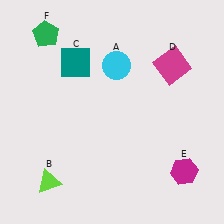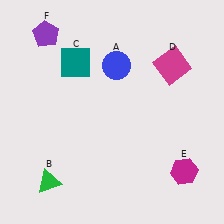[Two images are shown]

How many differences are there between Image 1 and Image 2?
There are 3 differences between the two images.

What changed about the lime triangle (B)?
In Image 1, B is lime. In Image 2, it changed to green.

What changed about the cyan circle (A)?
In Image 1, A is cyan. In Image 2, it changed to blue.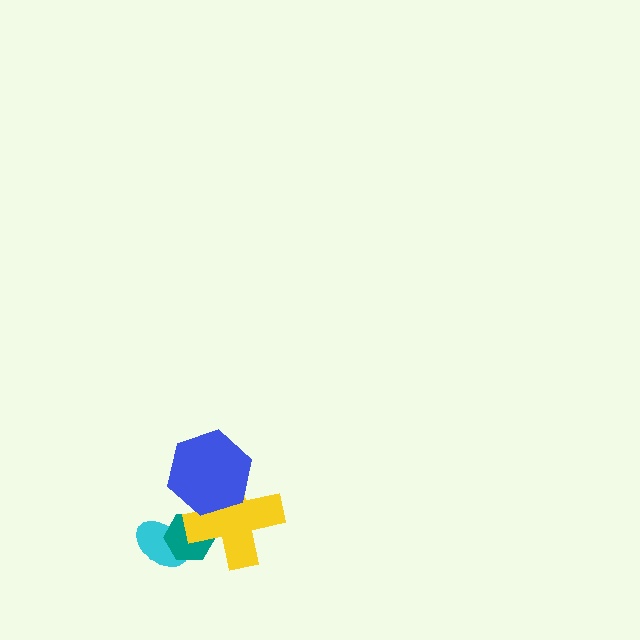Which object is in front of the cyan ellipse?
The teal hexagon is in front of the cyan ellipse.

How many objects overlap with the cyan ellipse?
1 object overlaps with the cyan ellipse.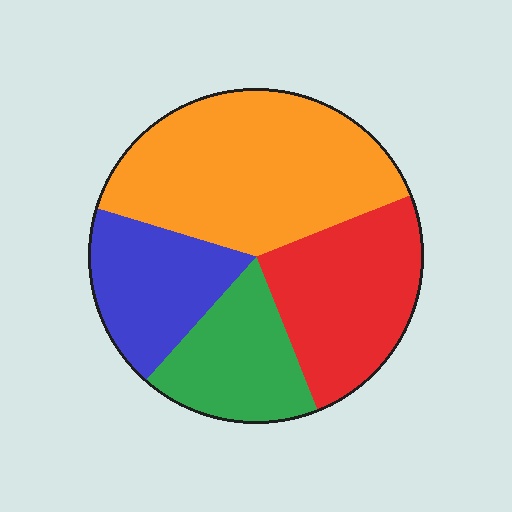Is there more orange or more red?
Orange.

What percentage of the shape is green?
Green takes up between a sixth and a third of the shape.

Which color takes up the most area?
Orange, at roughly 40%.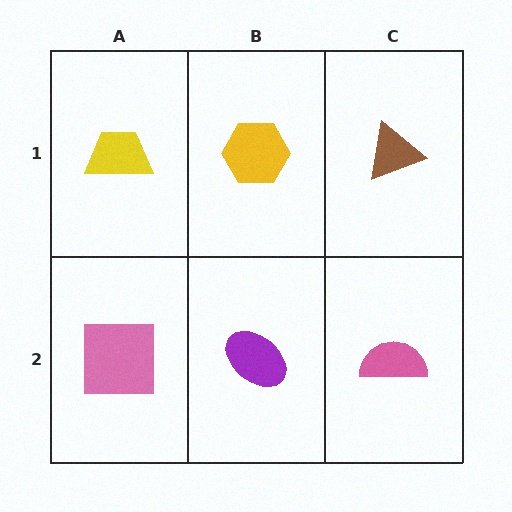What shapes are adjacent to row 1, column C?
A pink semicircle (row 2, column C), a yellow hexagon (row 1, column B).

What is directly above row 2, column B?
A yellow hexagon.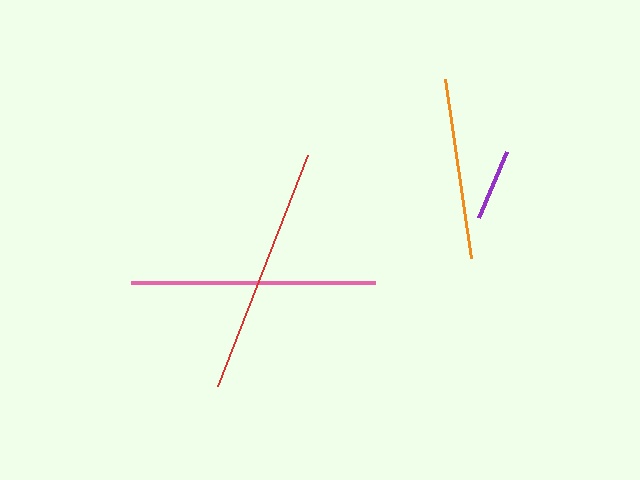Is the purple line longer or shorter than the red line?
The red line is longer than the purple line.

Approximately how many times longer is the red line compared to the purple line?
The red line is approximately 3.4 times the length of the purple line.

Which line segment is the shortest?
The purple line is the shortest at approximately 73 pixels.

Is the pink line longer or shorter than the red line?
The red line is longer than the pink line.